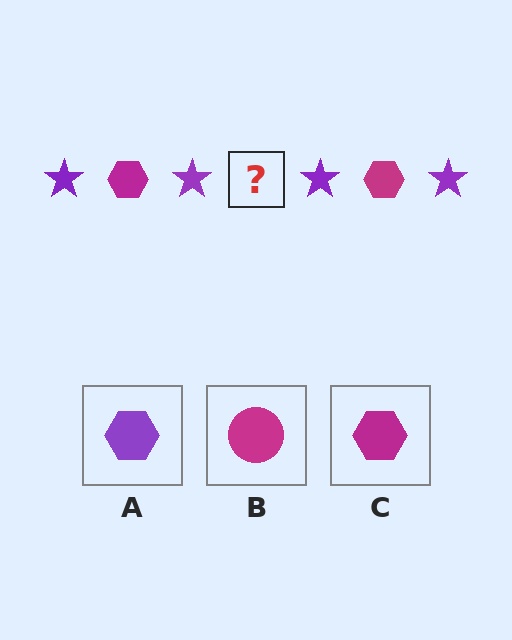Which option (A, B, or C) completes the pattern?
C.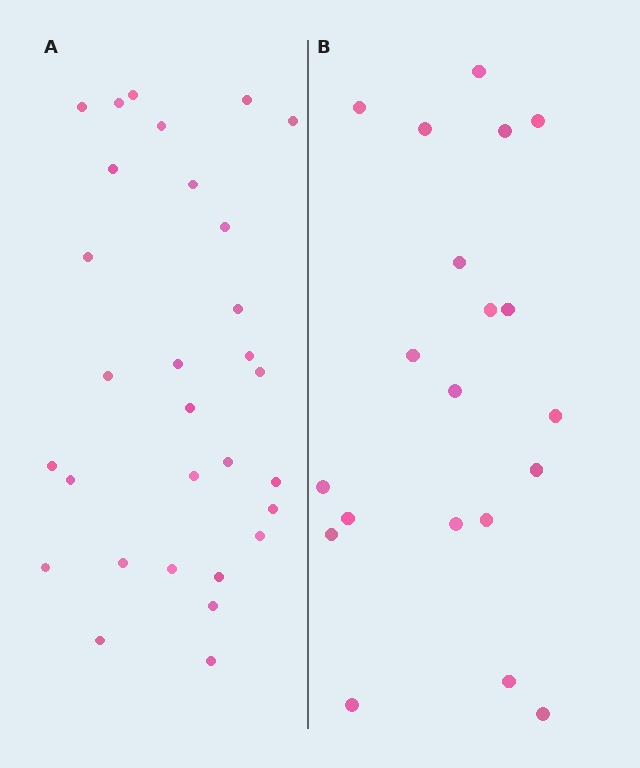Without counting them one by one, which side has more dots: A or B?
Region A (the left region) has more dots.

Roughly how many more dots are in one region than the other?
Region A has roughly 10 or so more dots than region B.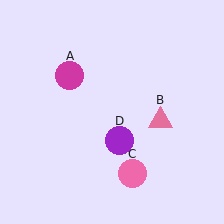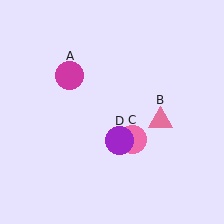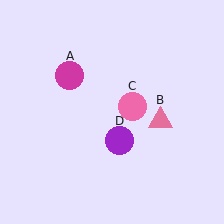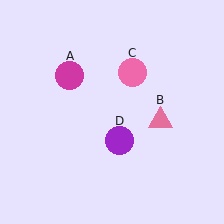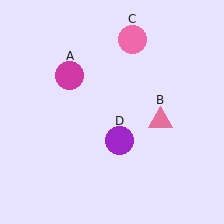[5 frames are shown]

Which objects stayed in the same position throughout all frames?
Magenta circle (object A) and pink triangle (object B) and purple circle (object D) remained stationary.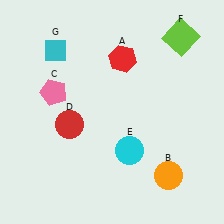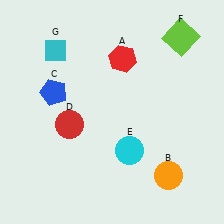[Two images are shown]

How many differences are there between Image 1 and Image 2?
There is 1 difference between the two images.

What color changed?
The pentagon (C) changed from pink in Image 1 to blue in Image 2.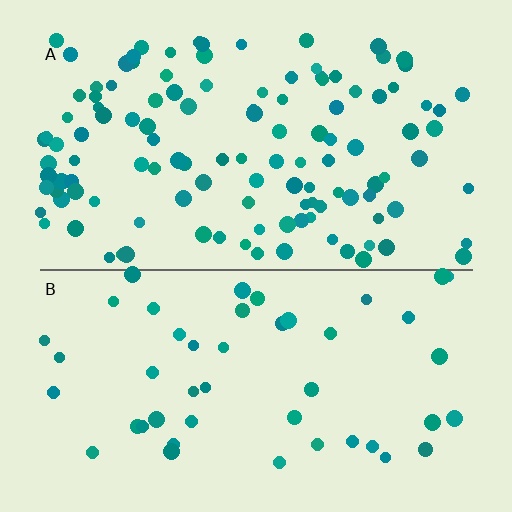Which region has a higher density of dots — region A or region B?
A (the top).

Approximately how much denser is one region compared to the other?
Approximately 2.6× — region A over region B.